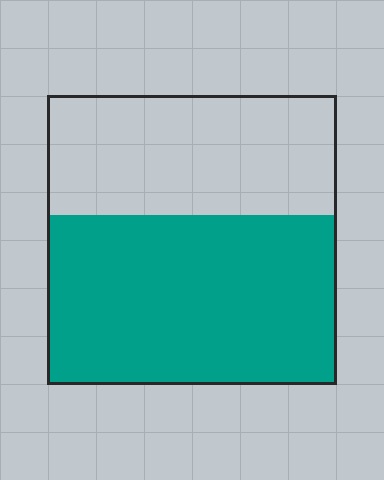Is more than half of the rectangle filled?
Yes.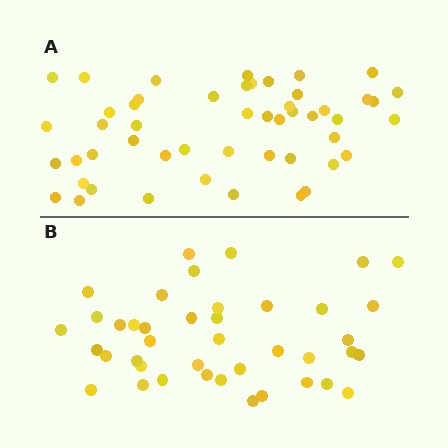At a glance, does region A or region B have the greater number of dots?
Region A (the top region) has more dots.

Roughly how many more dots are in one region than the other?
Region A has roughly 8 or so more dots than region B.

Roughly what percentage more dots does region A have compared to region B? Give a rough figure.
About 20% more.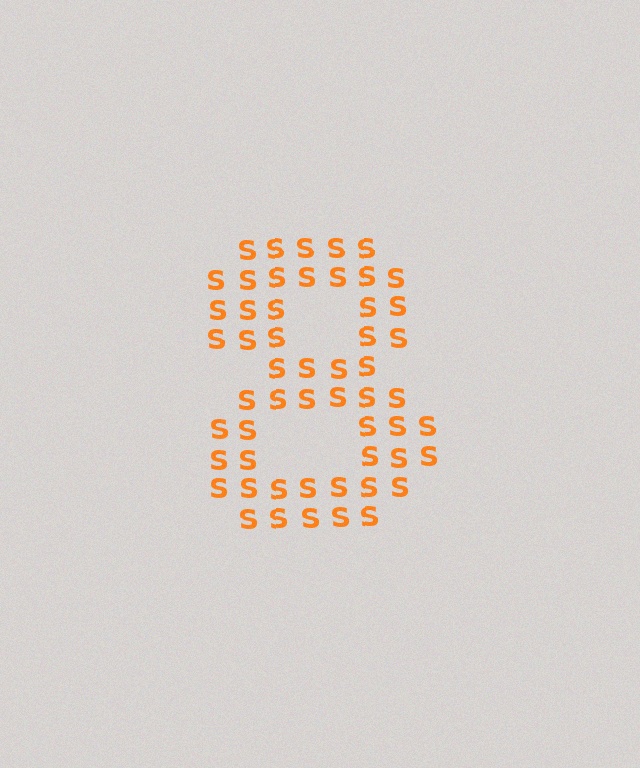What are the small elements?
The small elements are letter S's.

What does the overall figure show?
The overall figure shows the digit 8.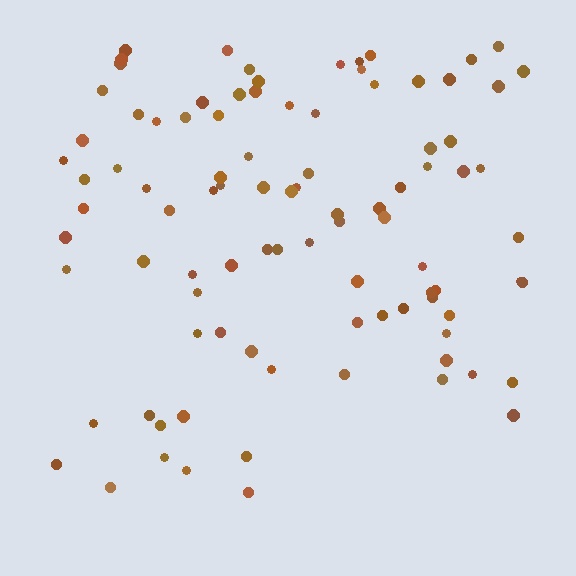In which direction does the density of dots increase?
From bottom to top, with the top side densest.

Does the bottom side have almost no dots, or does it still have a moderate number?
Still a moderate number, just noticeably fewer than the top.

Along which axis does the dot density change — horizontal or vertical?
Vertical.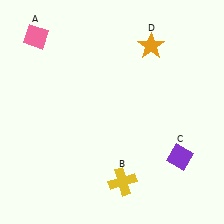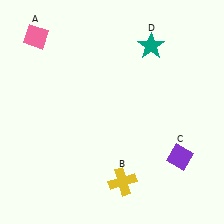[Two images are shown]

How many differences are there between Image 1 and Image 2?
There is 1 difference between the two images.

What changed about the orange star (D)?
In Image 1, D is orange. In Image 2, it changed to teal.